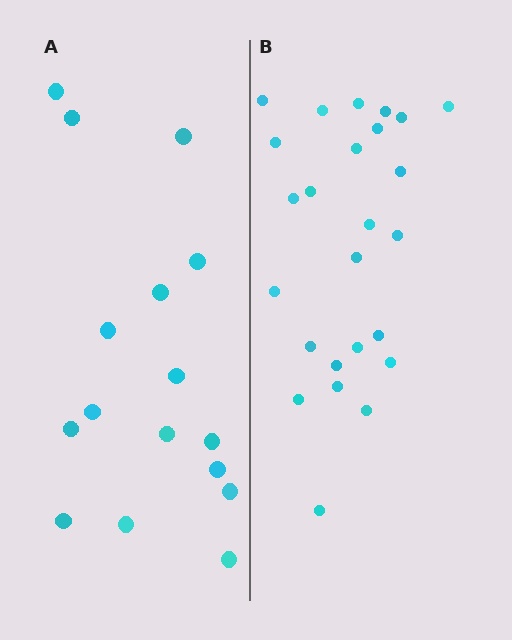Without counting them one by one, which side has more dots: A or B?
Region B (the right region) has more dots.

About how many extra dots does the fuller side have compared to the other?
Region B has roughly 8 or so more dots than region A.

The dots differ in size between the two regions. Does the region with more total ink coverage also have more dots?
No. Region A has more total ink coverage because its dots are larger, but region B actually contains more individual dots. Total area can be misleading — the number of items is what matters here.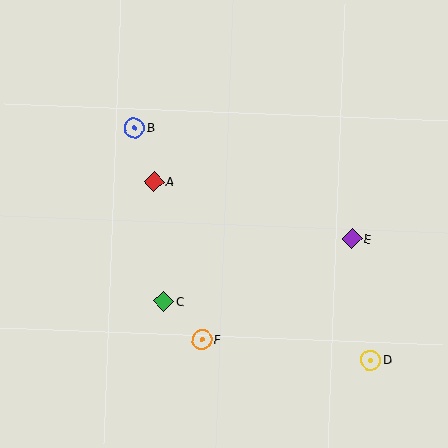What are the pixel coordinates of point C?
Point C is at (164, 302).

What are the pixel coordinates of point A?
Point A is at (154, 182).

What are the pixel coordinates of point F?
Point F is at (202, 339).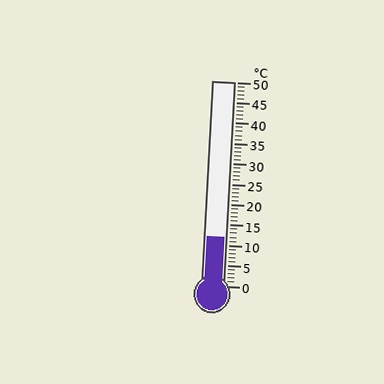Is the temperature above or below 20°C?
The temperature is below 20°C.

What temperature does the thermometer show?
The thermometer shows approximately 12°C.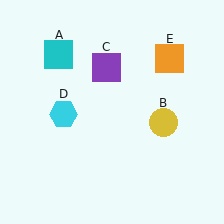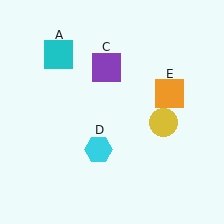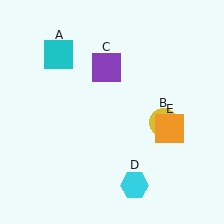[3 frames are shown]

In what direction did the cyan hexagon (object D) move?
The cyan hexagon (object D) moved down and to the right.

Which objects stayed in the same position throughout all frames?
Cyan square (object A) and yellow circle (object B) and purple square (object C) remained stationary.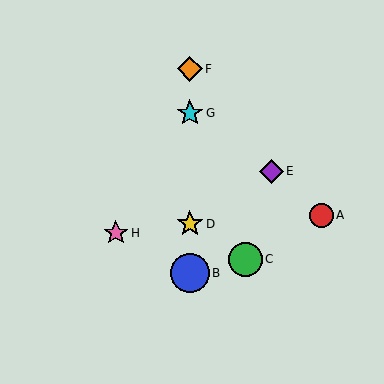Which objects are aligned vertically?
Objects B, D, F, G are aligned vertically.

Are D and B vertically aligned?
Yes, both are at x≈190.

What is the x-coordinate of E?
Object E is at x≈272.